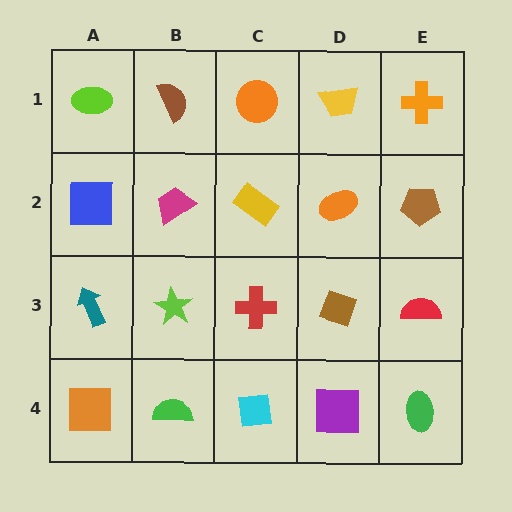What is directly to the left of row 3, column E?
A brown diamond.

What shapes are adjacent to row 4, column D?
A brown diamond (row 3, column D), a cyan square (row 4, column C), a green ellipse (row 4, column E).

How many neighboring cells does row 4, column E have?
2.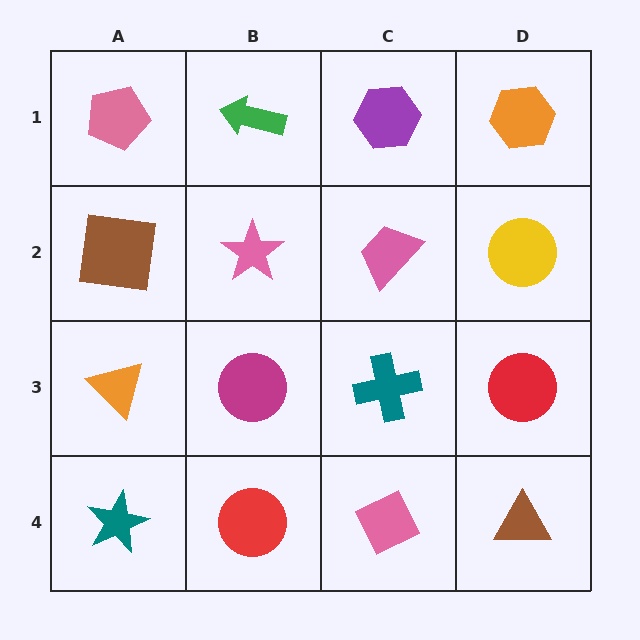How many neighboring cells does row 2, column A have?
3.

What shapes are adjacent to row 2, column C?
A purple hexagon (row 1, column C), a teal cross (row 3, column C), a pink star (row 2, column B), a yellow circle (row 2, column D).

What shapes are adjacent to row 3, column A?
A brown square (row 2, column A), a teal star (row 4, column A), a magenta circle (row 3, column B).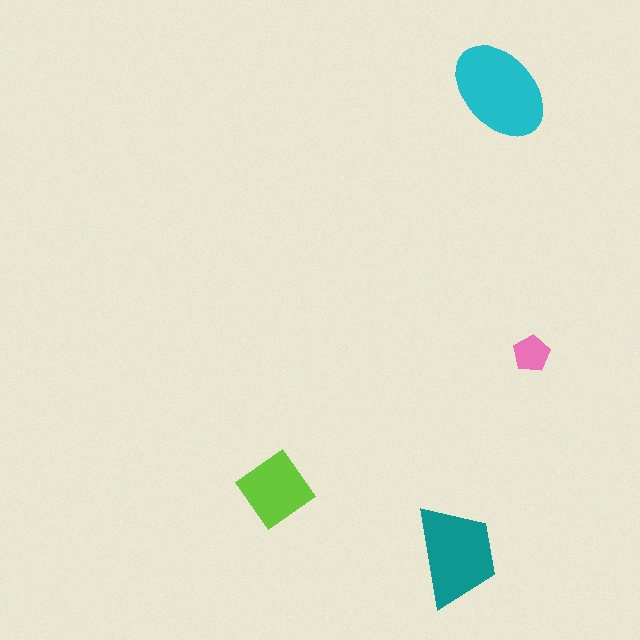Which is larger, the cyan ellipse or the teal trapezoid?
The cyan ellipse.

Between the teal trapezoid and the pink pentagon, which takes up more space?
The teal trapezoid.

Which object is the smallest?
The pink pentagon.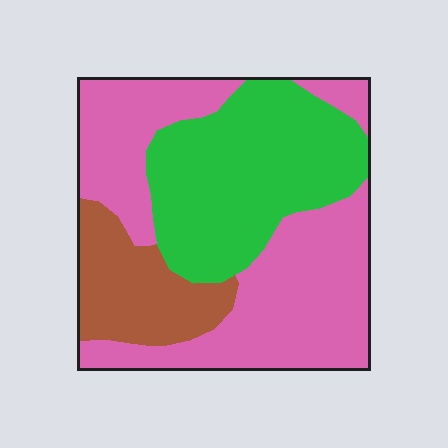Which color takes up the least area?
Brown, at roughly 15%.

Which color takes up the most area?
Pink, at roughly 50%.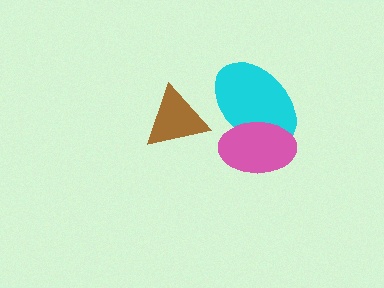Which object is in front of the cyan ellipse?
The pink ellipse is in front of the cyan ellipse.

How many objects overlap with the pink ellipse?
1 object overlaps with the pink ellipse.